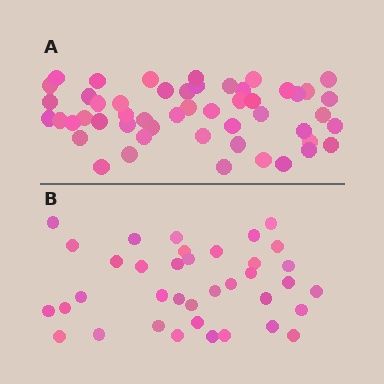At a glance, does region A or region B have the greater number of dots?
Region A (the top region) has more dots.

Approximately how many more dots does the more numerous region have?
Region A has approximately 15 more dots than region B.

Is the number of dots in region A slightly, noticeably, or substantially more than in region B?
Region A has noticeably more, but not dramatically so. The ratio is roughly 1.4 to 1.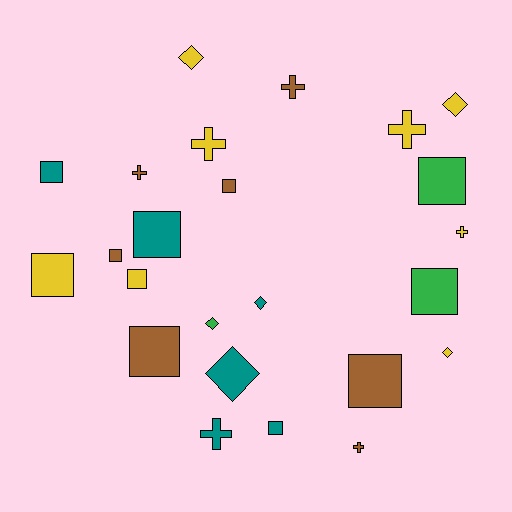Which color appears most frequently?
Yellow, with 8 objects.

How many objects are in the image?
There are 24 objects.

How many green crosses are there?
There are no green crosses.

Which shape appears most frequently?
Square, with 11 objects.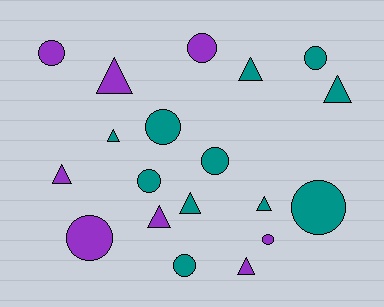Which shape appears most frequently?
Circle, with 10 objects.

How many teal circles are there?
There are 6 teal circles.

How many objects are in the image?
There are 19 objects.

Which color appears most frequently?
Teal, with 11 objects.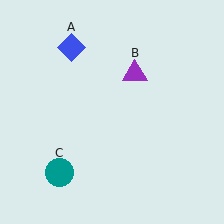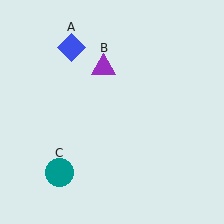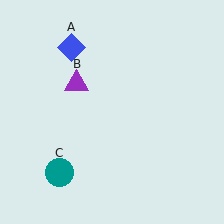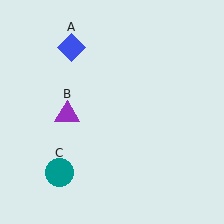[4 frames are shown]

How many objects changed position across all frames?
1 object changed position: purple triangle (object B).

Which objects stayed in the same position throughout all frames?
Blue diamond (object A) and teal circle (object C) remained stationary.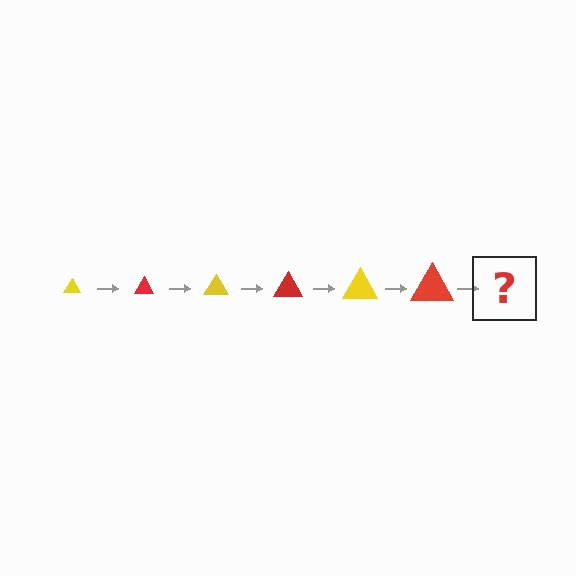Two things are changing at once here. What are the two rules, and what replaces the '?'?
The two rules are that the triangle grows larger each step and the color cycles through yellow and red. The '?' should be a yellow triangle, larger than the previous one.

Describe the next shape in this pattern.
It should be a yellow triangle, larger than the previous one.